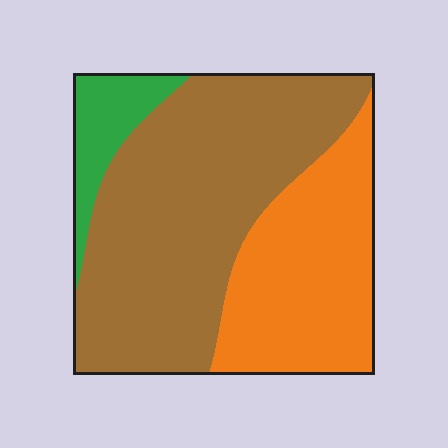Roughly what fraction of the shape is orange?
Orange covers around 35% of the shape.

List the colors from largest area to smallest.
From largest to smallest: brown, orange, green.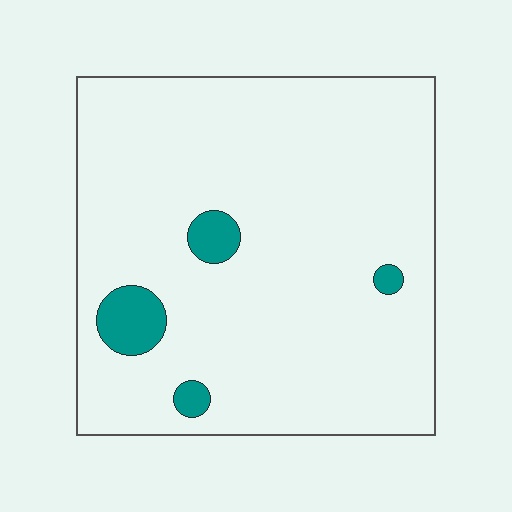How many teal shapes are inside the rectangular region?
4.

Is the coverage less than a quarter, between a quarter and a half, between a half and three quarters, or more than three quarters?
Less than a quarter.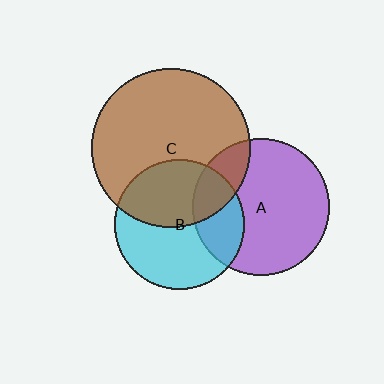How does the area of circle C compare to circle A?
Approximately 1.3 times.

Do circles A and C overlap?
Yes.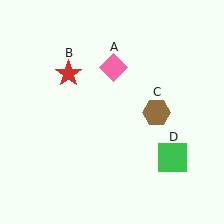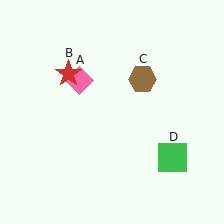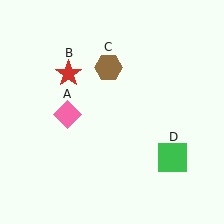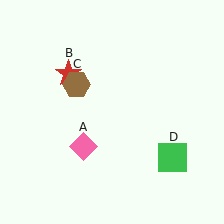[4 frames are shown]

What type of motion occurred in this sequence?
The pink diamond (object A), brown hexagon (object C) rotated counterclockwise around the center of the scene.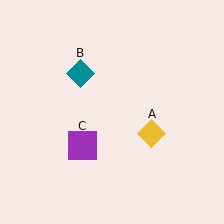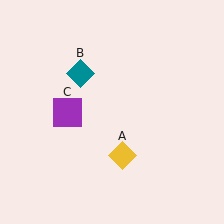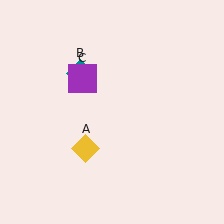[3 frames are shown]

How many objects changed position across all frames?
2 objects changed position: yellow diamond (object A), purple square (object C).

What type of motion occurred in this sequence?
The yellow diamond (object A), purple square (object C) rotated clockwise around the center of the scene.